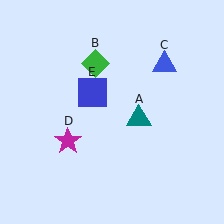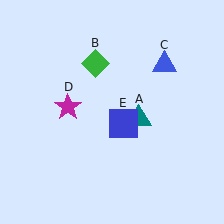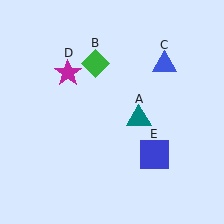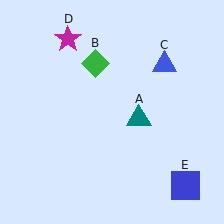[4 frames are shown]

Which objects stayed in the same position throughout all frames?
Teal triangle (object A) and green diamond (object B) and blue triangle (object C) remained stationary.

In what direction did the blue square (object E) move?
The blue square (object E) moved down and to the right.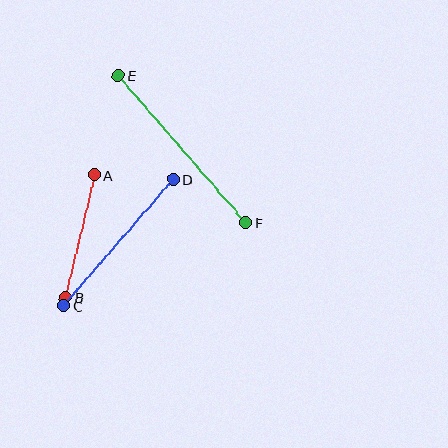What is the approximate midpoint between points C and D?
The midpoint is at approximately (119, 243) pixels.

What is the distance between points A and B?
The distance is approximately 126 pixels.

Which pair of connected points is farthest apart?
Points E and F are farthest apart.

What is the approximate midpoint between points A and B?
The midpoint is at approximately (80, 236) pixels.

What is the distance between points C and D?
The distance is approximately 167 pixels.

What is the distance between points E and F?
The distance is approximately 195 pixels.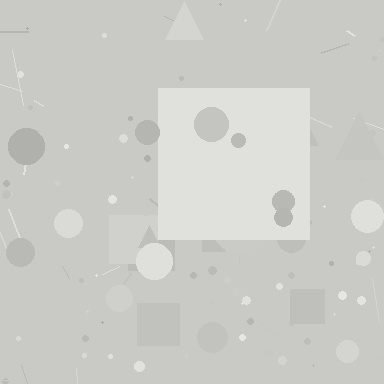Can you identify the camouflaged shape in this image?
The camouflaged shape is a square.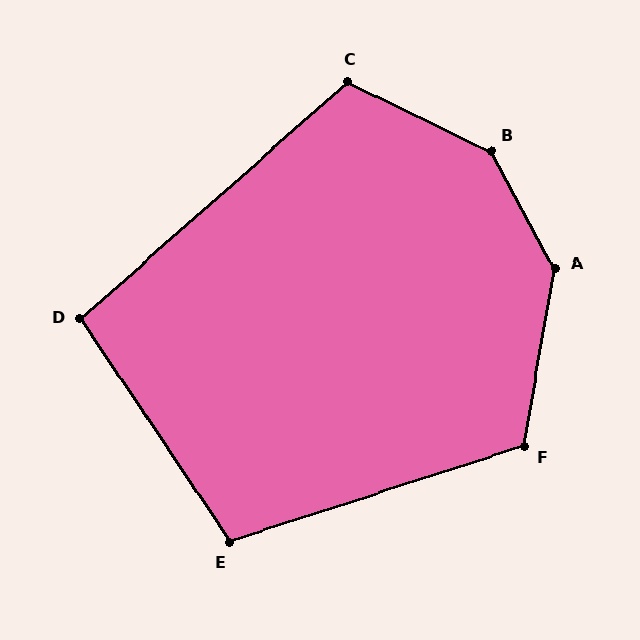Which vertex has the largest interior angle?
B, at approximately 144 degrees.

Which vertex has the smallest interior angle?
D, at approximately 98 degrees.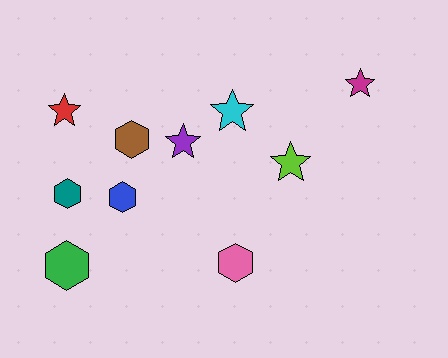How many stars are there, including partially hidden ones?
There are 5 stars.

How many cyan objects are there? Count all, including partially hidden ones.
There is 1 cyan object.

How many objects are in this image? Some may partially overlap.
There are 10 objects.